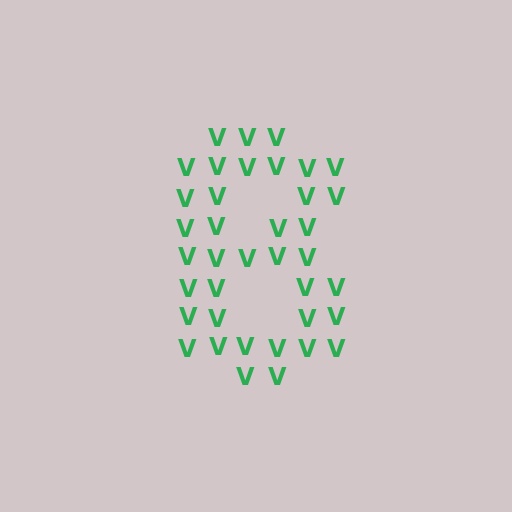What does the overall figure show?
The overall figure shows the digit 8.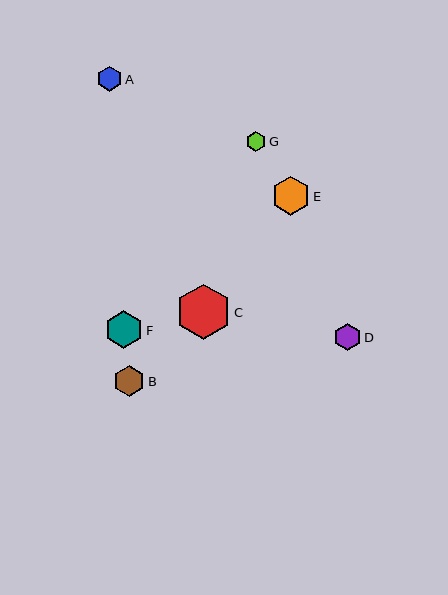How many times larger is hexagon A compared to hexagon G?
Hexagon A is approximately 1.2 times the size of hexagon G.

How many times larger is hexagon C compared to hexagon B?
Hexagon C is approximately 1.8 times the size of hexagon B.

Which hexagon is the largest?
Hexagon C is the largest with a size of approximately 55 pixels.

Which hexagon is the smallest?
Hexagon G is the smallest with a size of approximately 20 pixels.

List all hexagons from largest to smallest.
From largest to smallest: C, E, F, B, D, A, G.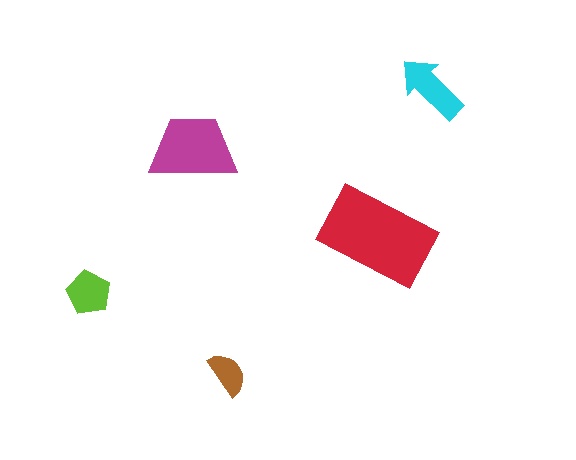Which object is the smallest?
The brown semicircle.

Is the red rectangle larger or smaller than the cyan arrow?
Larger.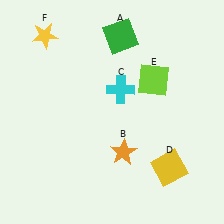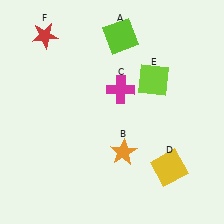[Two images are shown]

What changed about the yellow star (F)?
In Image 1, F is yellow. In Image 2, it changed to red.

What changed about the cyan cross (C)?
In Image 1, C is cyan. In Image 2, it changed to magenta.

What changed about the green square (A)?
In Image 1, A is green. In Image 2, it changed to lime.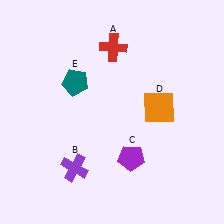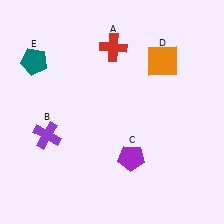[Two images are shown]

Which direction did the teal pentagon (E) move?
The teal pentagon (E) moved left.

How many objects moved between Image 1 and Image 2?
3 objects moved between the two images.